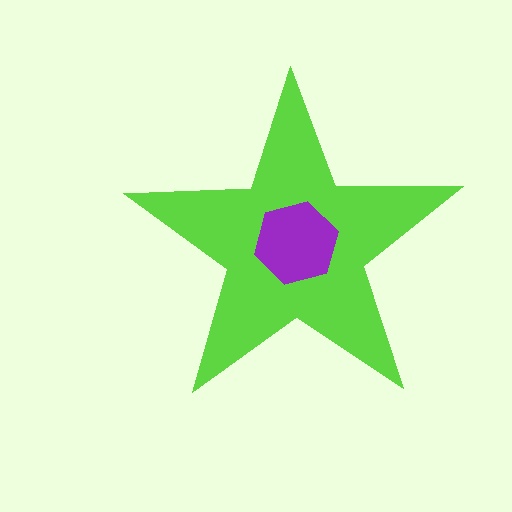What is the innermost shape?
The purple hexagon.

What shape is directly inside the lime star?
The purple hexagon.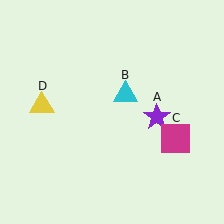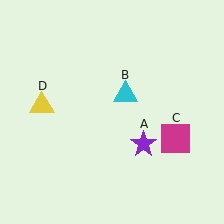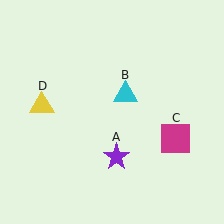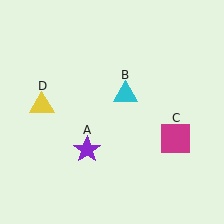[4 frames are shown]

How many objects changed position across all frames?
1 object changed position: purple star (object A).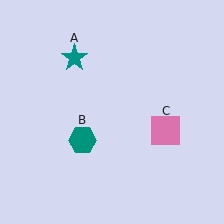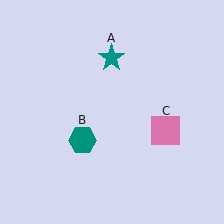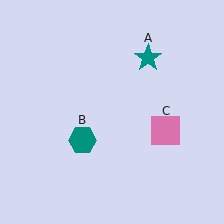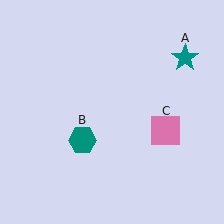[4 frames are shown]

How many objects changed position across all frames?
1 object changed position: teal star (object A).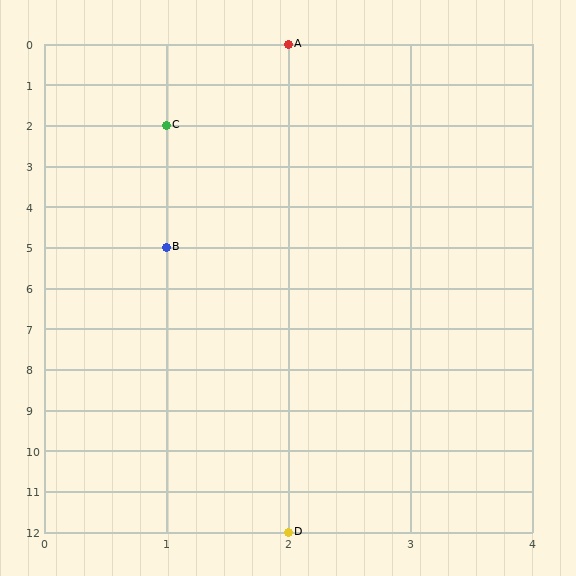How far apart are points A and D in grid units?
Points A and D are 12 rows apart.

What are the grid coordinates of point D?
Point D is at grid coordinates (2, 12).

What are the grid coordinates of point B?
Point B is at grid coordinates (1, 5).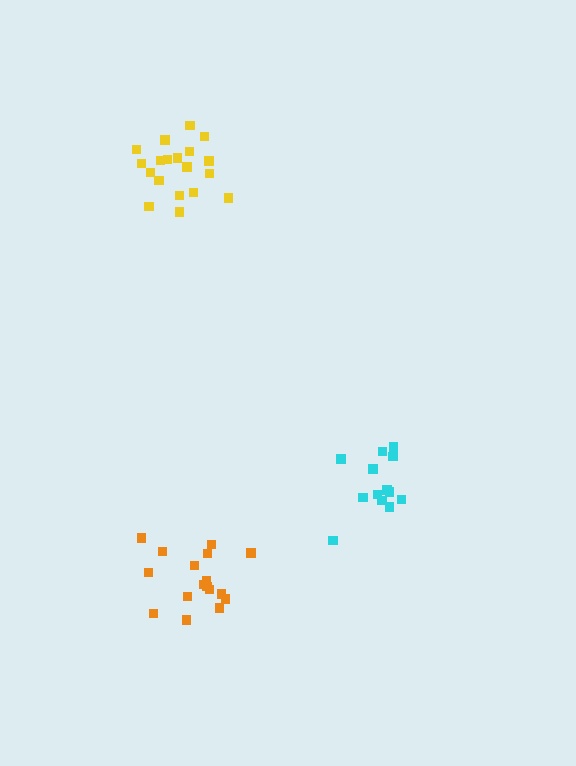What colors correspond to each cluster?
The clusters are colored: yellow, cyan, orange.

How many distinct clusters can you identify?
There are 3 distinct clusters.